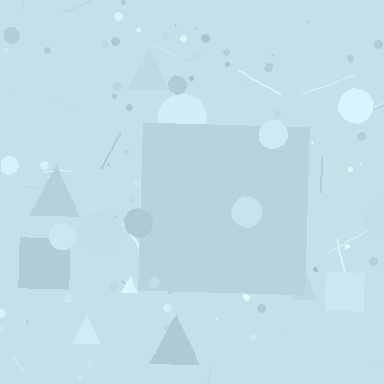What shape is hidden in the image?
A square is hidden in the image.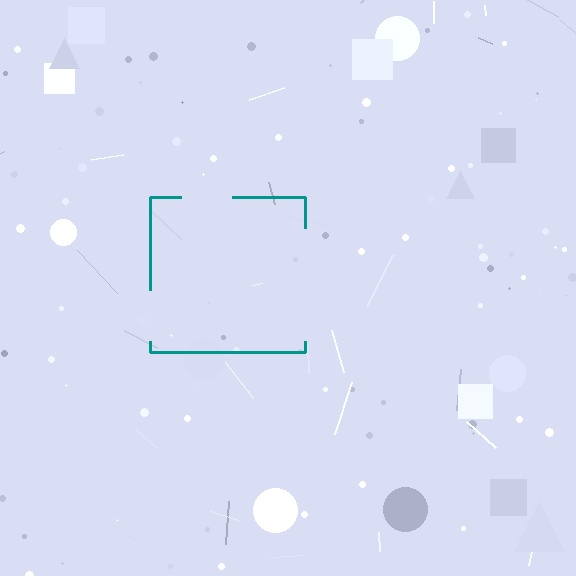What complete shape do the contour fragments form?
The contour fragments form a square.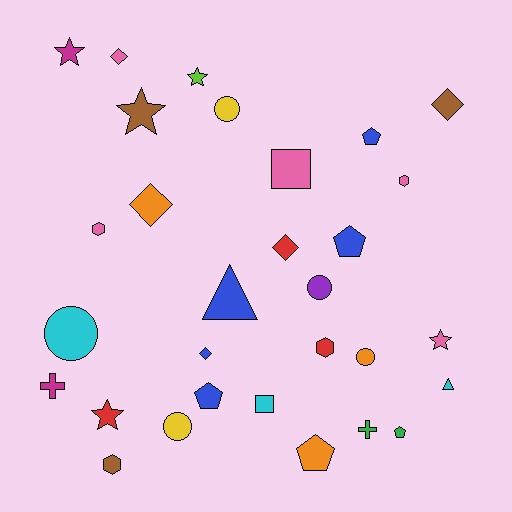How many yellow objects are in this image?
There are 2 yellow objects.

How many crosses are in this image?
There are 2 crosses.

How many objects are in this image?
There are 30 objects.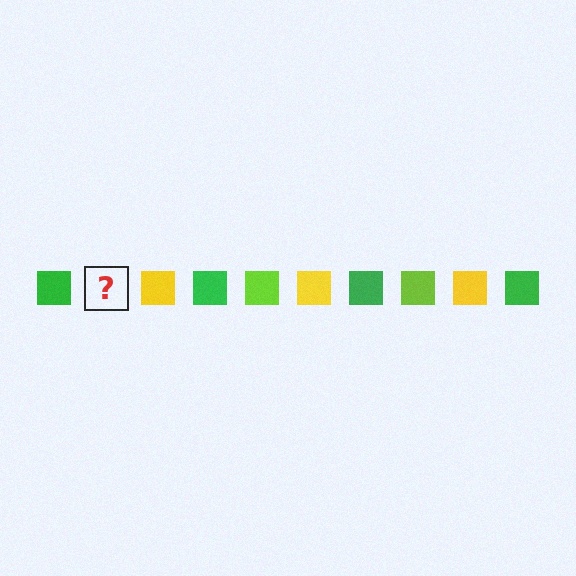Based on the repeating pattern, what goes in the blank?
The blank should be a lime square.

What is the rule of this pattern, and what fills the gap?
The rule is that the pattern cycles through green, lime, yellow squares. The gap should be filled with a lime square.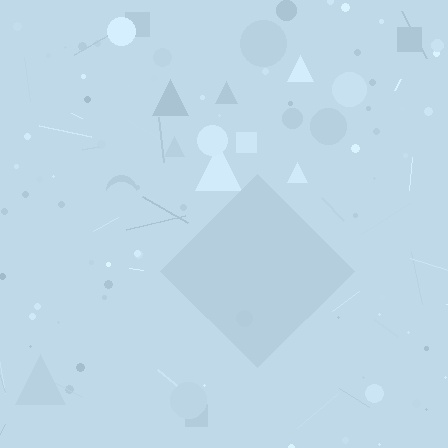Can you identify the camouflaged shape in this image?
The camouflaged shape is a diamond.